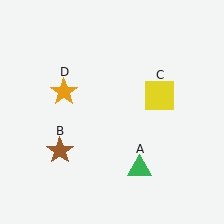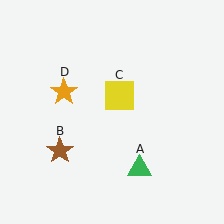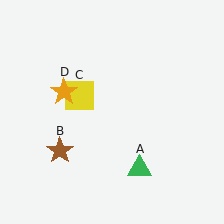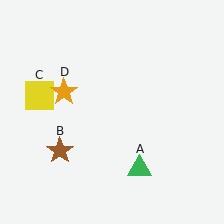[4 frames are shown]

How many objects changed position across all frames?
1 object changed position: yellow square (object C).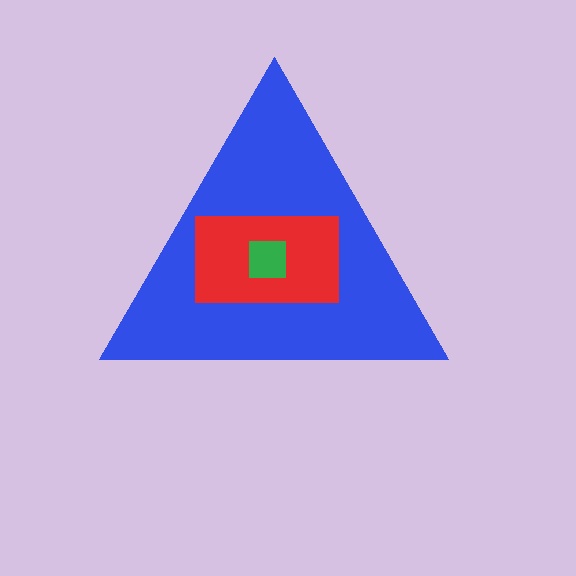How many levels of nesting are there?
3.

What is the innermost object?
The green square.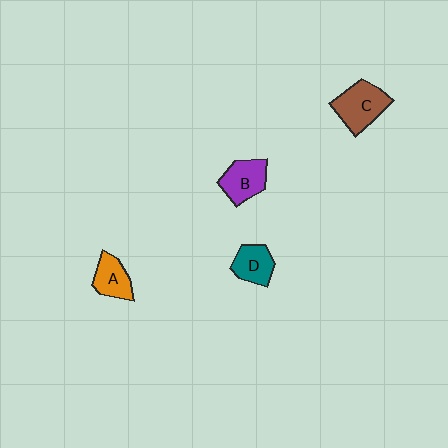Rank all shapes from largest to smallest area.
From largest to smallest: C (brown), B (purple), D (teal), A (orange).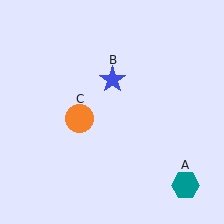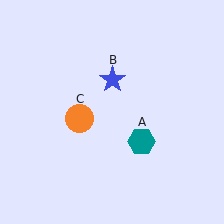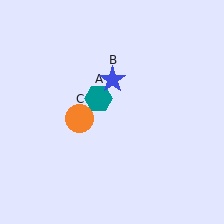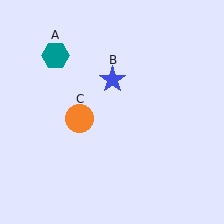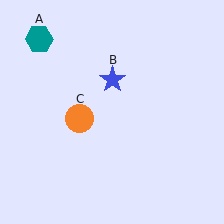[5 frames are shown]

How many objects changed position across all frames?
1 object changed position: teal hexagon (object A).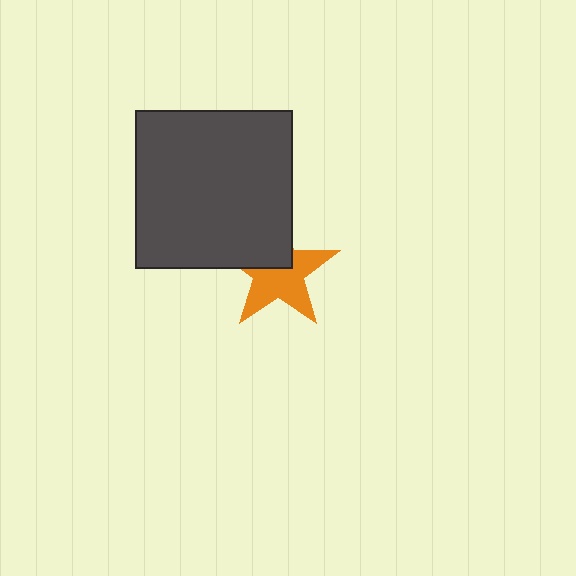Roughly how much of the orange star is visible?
About half of it is visible (roughly 61%).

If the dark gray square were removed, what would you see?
You would see the complete orange star.